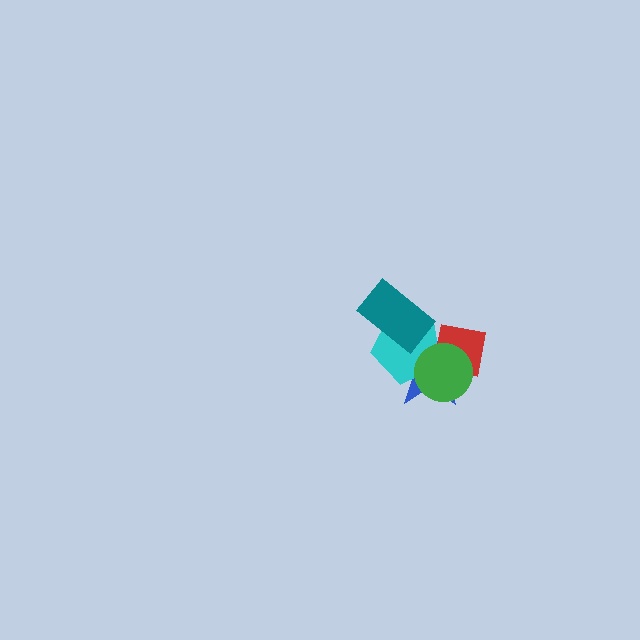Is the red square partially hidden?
Yes, it is partially covered by another shape.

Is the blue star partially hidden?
Yes, it is partially covered by another shape.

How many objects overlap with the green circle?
3 objects overlap with the green circle.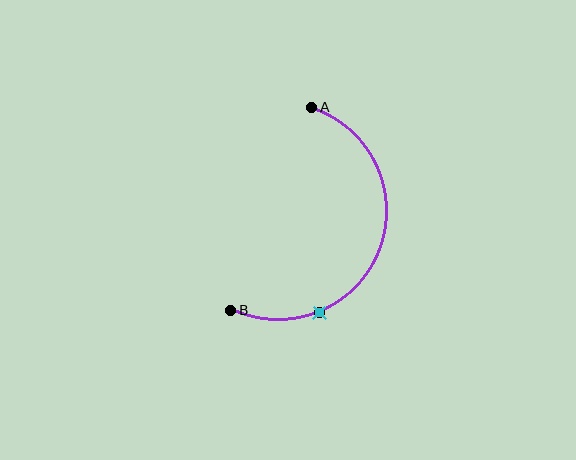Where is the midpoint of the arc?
The arc midpoint is the point on the curve farthest from the straight line joining A and B. It sits to the right of that line.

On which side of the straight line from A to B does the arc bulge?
The arc bulges to the right of the straight line connecting A and B.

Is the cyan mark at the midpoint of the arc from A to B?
No. The cyan mark lies on the arc but is closer to endpoint B. The arc midpoint would be at the point on the curve equidistant along the arc from both A and B.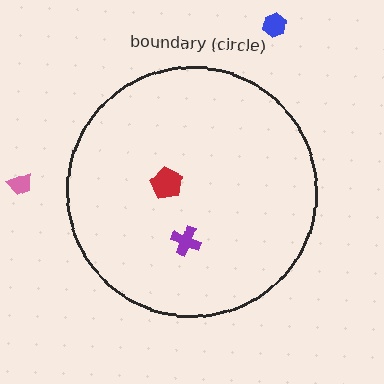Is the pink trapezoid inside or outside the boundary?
Outside.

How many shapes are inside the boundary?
2 inside, 2 outside.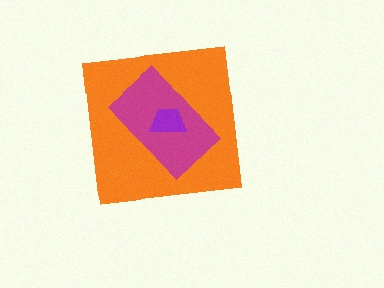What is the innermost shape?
The purple trapezoid.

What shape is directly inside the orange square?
The magenta rectangle.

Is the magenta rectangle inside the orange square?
Yes.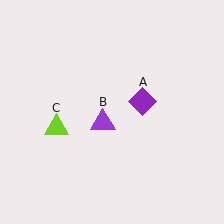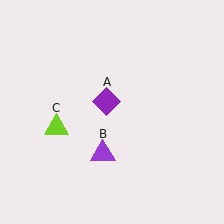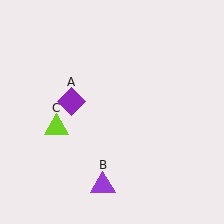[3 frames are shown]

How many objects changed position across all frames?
2 objects changed position: purple diamond (object A), purple triangle (object B).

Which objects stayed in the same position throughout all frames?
Lime triangle (object C) remained stationary.